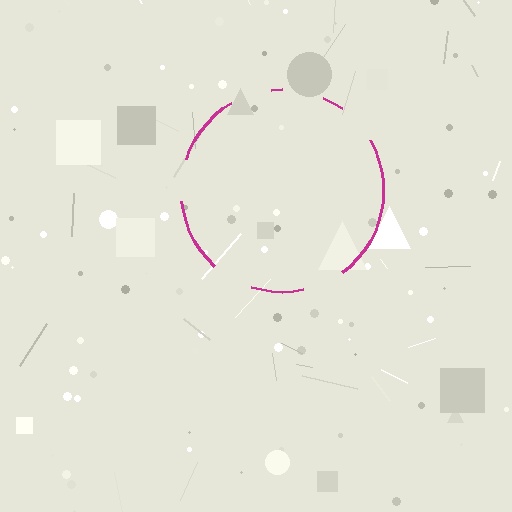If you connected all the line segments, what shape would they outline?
They would outline a circle.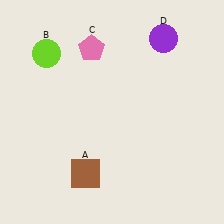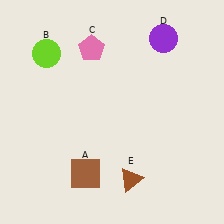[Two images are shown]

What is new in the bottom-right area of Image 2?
A brown triangle (E) was added in the bottom-right area of Image 2.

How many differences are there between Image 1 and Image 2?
There is 1 difference between the two images.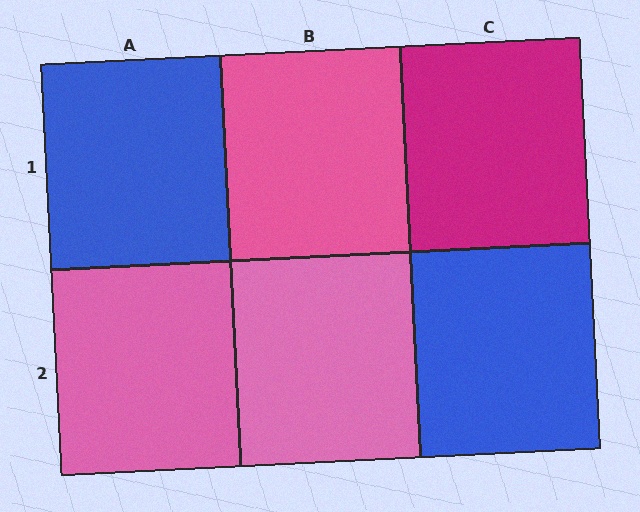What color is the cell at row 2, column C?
Blue.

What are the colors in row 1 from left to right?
Blue, pink, magenta.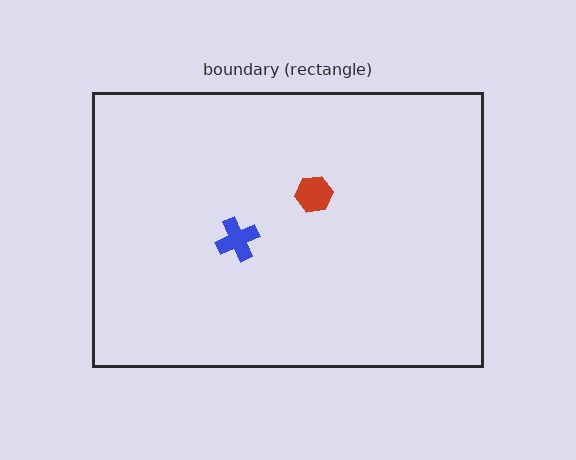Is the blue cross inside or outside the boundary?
Inside.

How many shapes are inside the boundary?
2 inside, 0 outside.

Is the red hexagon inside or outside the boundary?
Inside.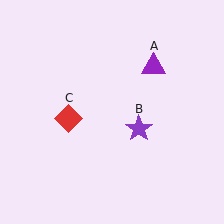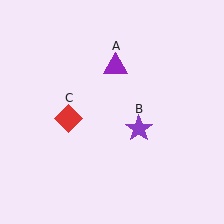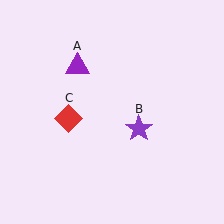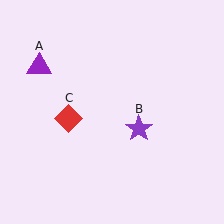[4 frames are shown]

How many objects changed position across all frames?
1 object changed position: purple triangle (object A).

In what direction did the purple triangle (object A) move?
The purple triangle (object A) moved left.